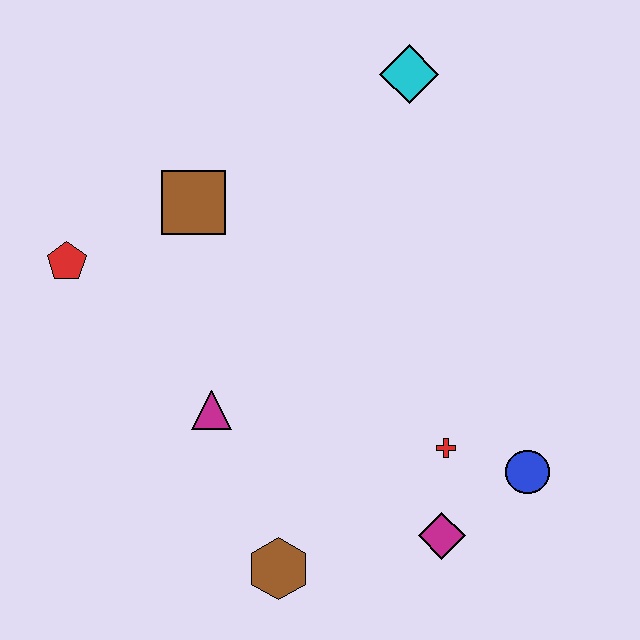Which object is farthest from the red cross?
The red pentagon is farthest from the red cross.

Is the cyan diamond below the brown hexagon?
No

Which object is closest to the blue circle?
The red cross is closest to the blue circle.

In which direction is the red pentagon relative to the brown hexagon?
The red pentagon is above the brown hexagon.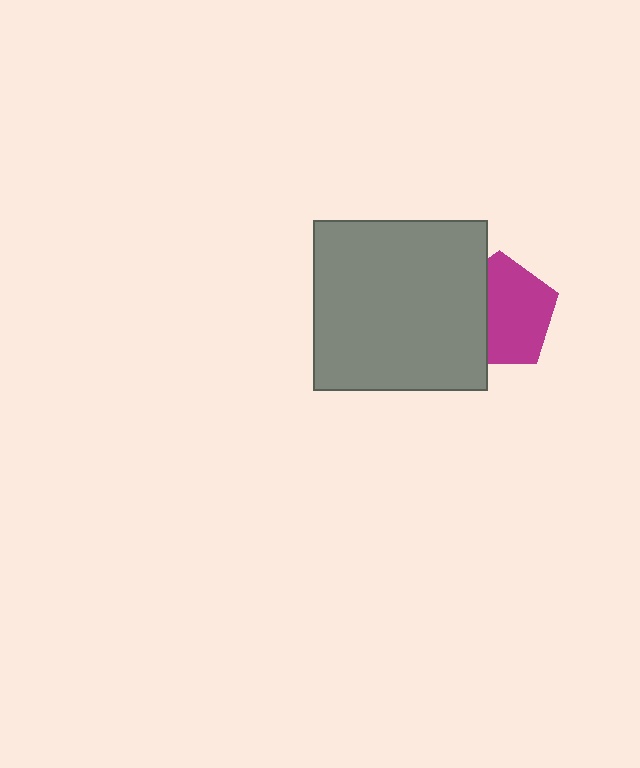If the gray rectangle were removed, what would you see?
You would see the complete magenta pentagon.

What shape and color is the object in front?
The object in front is a gray rectangle.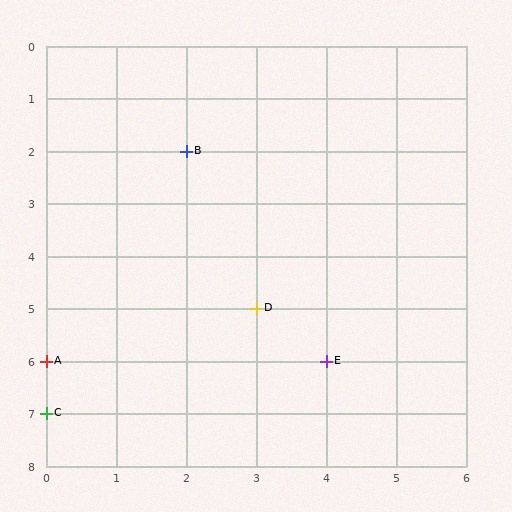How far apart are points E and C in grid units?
Points E and C are 4 columns and 1 row apart (about 4.1 grid units diagonally).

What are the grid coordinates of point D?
Point D is at grid coordinates (3, 5).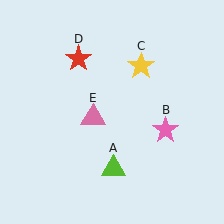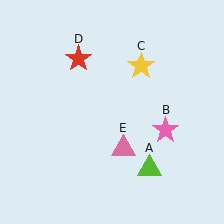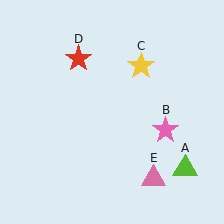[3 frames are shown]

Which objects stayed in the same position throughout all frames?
Pink star (object B) and yellow star (object C) and red star (object D) remained stationary.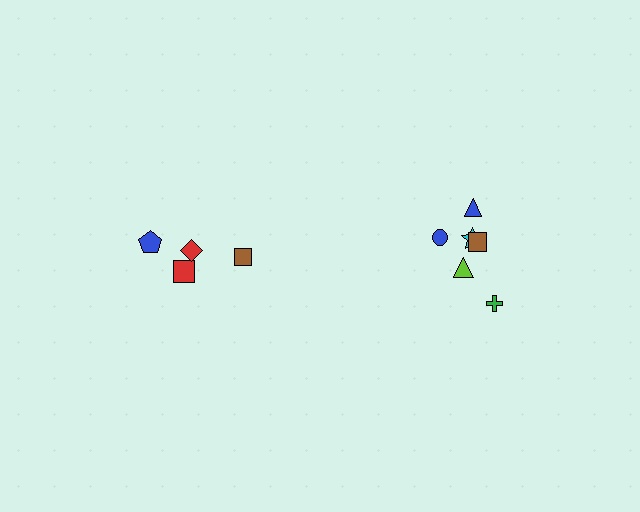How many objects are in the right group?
There are 6 objects.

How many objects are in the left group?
There are 4 objects.